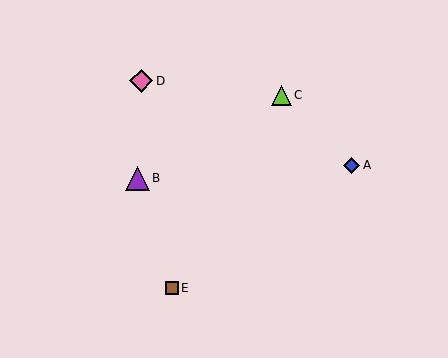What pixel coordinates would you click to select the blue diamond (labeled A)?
Click at (352, 165) to select the blue diamond A.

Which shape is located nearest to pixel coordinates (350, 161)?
The blue diamond (labeled A) at (352, 165) is nearest to that location.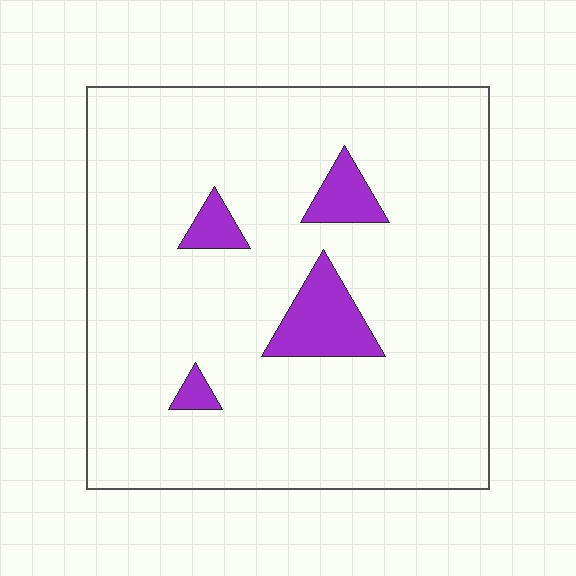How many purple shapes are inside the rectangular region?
4.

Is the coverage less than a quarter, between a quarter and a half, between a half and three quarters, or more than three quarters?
Less than a quarter.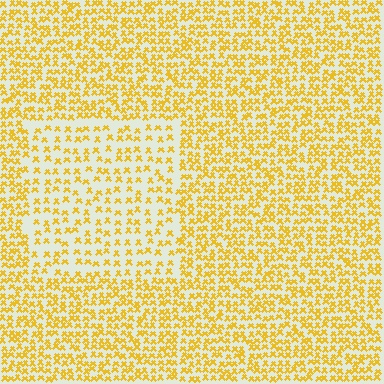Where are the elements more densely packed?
The elements are more densely packed outside the rectangle boundary.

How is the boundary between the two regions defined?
The boundary is defined by a change in element density (approximately 1.9x ratio). All elements are the same color, size, and shape.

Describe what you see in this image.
The image contains small yellow elements arranged at two different densities. A rectangle-shaped region is visible where the elements are less densely packed than the surrounding area.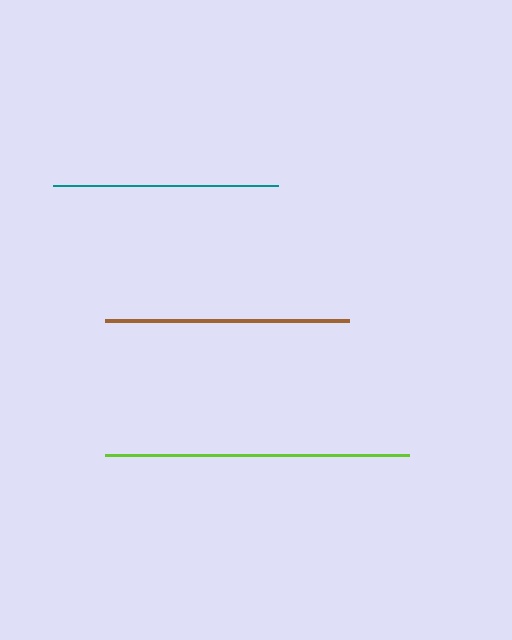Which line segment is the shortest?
The teal line is the shortest at approximately 225 pixels.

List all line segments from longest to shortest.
From longest to shortest: lime, brown, teal.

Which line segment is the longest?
The lime line is the longest at approximately 304 pixels.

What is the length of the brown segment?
The brown segment is approximately 244 pixels long.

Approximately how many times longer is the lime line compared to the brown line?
The lime line is approximately 1.2 times the length of the brown line.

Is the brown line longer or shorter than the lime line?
The lime line is longer than the brown line.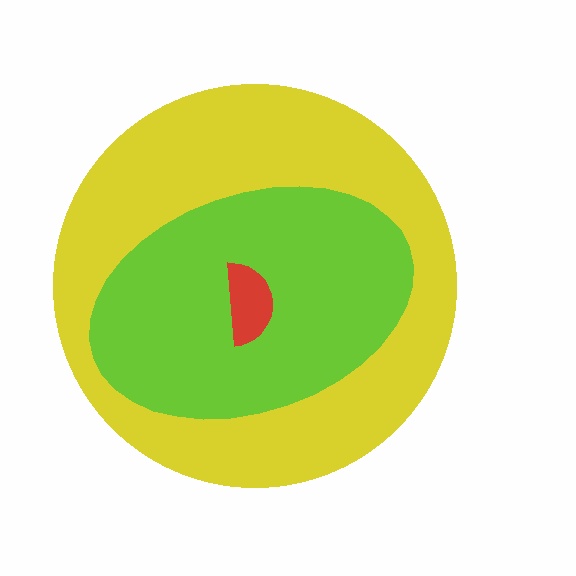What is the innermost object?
The red semicircle.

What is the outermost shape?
The yellow circle.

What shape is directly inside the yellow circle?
The lime ellipse.